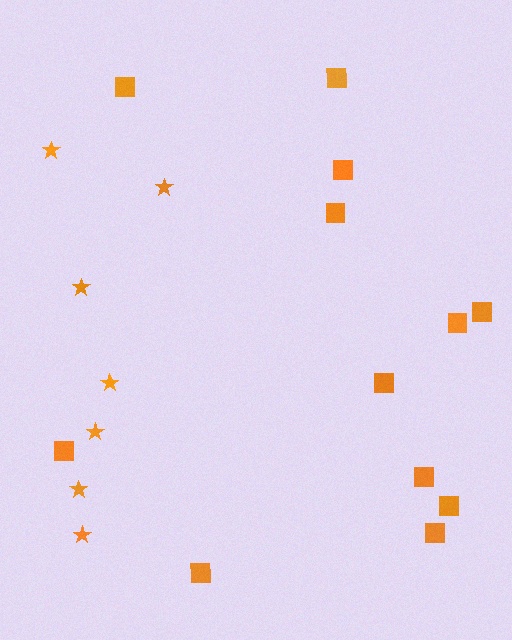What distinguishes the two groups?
There are 2 groups: one group of stars (7) and one group of squares (12).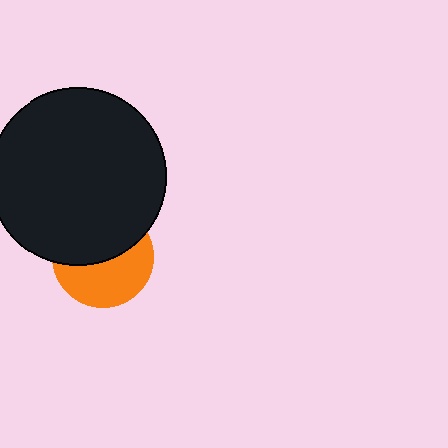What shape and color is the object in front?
The object in front is a black circle.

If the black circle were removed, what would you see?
You would see the complete orange circle.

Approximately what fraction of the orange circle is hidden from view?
Roughly 50% of the orange circle is hidden behind the black circle.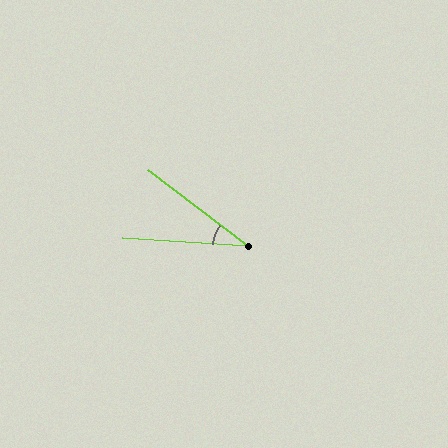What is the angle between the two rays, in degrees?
Approximately 34 degrees.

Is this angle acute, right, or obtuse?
It is acute.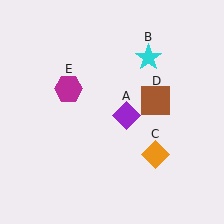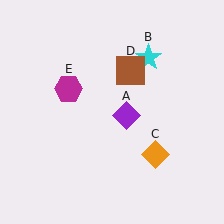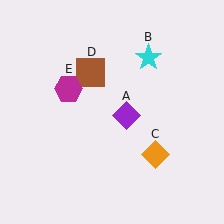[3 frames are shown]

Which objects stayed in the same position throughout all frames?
Purple diamond (object A) and cyan star (object B) and orange diamond (object C) and magenta hexagon (object E) remained stationary.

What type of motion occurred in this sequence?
The brown square (object D) rotated counterclockwise around the center of the scene.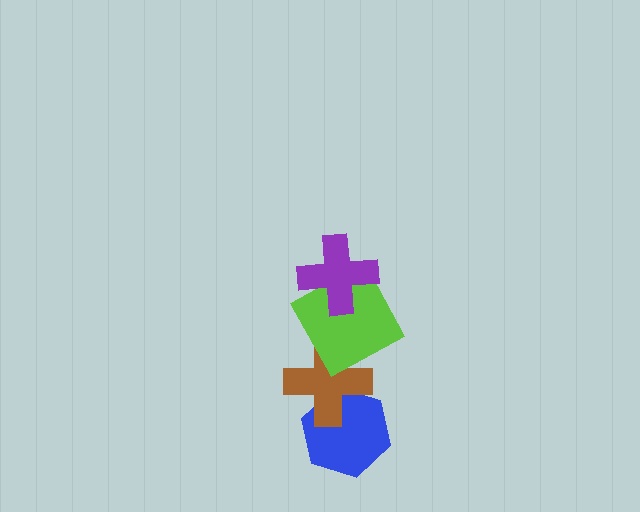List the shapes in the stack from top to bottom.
From top to bottom: the purple cross, the lime square, the brown cross, the blue hexagon.